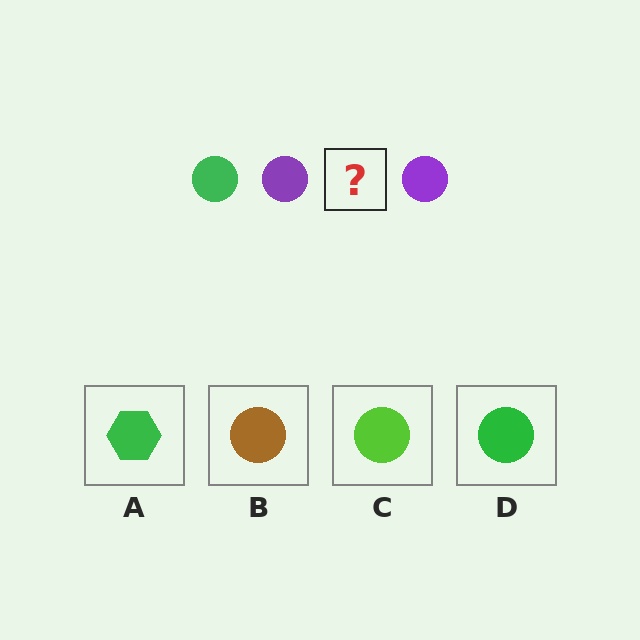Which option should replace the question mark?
Option D.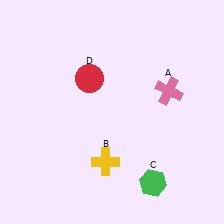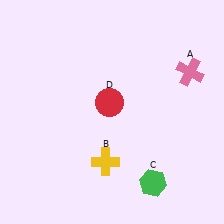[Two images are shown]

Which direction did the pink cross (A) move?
The pink cross (A) moved right.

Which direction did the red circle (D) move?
The red circle (D) moved down.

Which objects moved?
The objects that moved are: the pink cross (A), the red circle (D).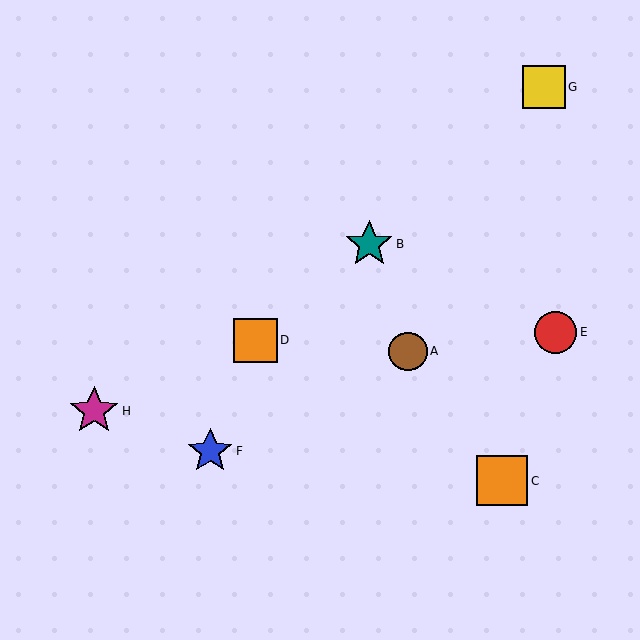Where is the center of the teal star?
The center of the teal star is at (369, 244).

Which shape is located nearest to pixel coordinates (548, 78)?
The yellow square (labeled G) at (544, 87) is nearest to that location.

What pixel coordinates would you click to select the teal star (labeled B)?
Click at (369, 244) to select the teal star B.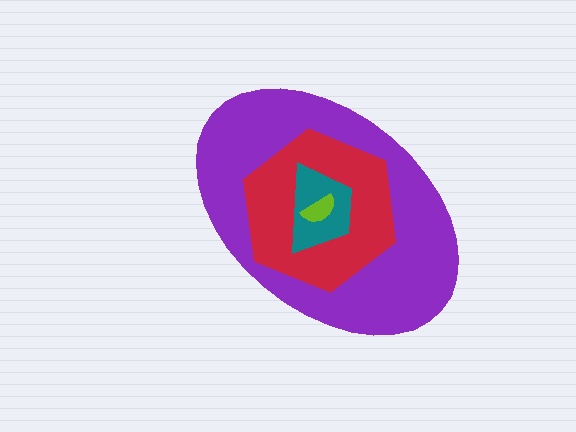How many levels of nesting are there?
4.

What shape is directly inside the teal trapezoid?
The lime semicircle.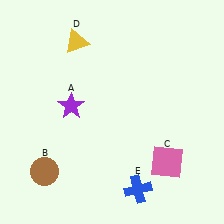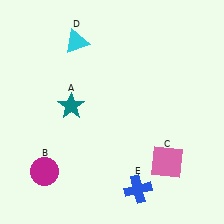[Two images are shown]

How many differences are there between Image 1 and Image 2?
There are 3 differences between the two images.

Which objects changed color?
A changed from purple to teal. B changed from brown to magenta. D changed from yellow to cyan.